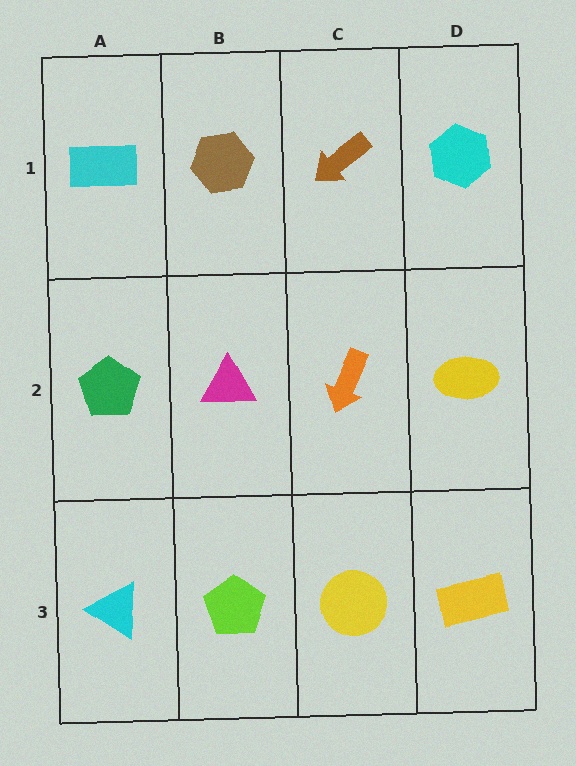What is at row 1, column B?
A brown hexagon.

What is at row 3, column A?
A cyan triangle.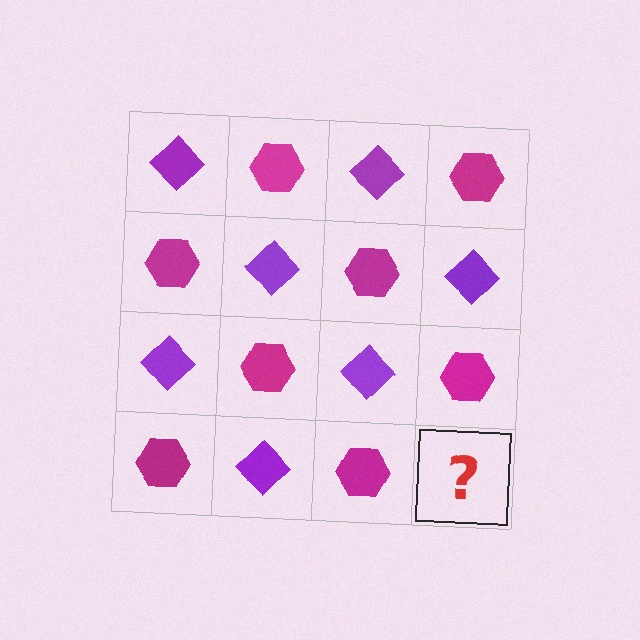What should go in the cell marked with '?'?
The missing cell should contain a purple diamond.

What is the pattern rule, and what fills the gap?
The rule is that it alternates purple diamond and magenta hexagon in a checkerboard pattern. The gap should be filled with a purple diamond.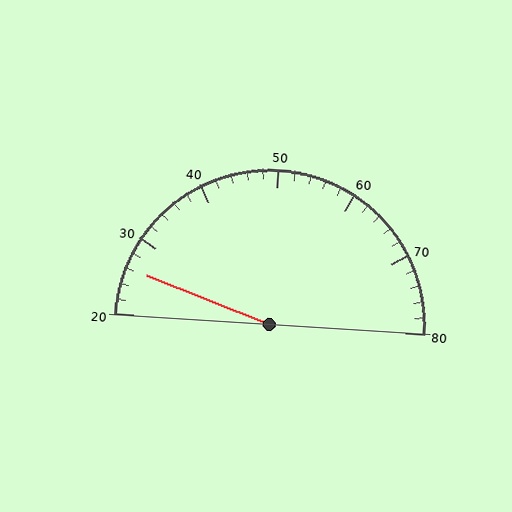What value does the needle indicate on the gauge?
The needle indicates approximately 26.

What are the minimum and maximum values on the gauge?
The gauge ranges from 20 to 80.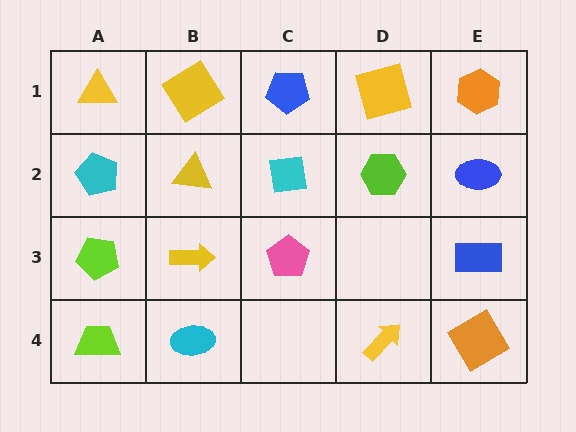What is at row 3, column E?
A blue rectangle.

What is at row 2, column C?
A cyan square.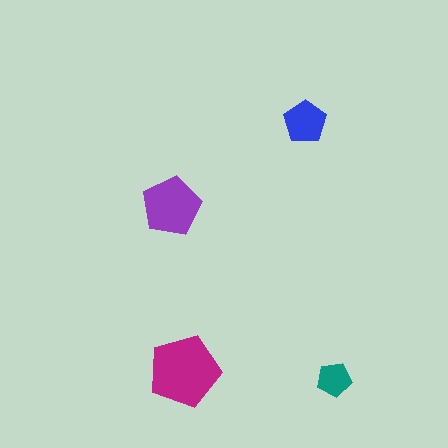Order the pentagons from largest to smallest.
the magenta one, the purple one, the blue one, the teal one.